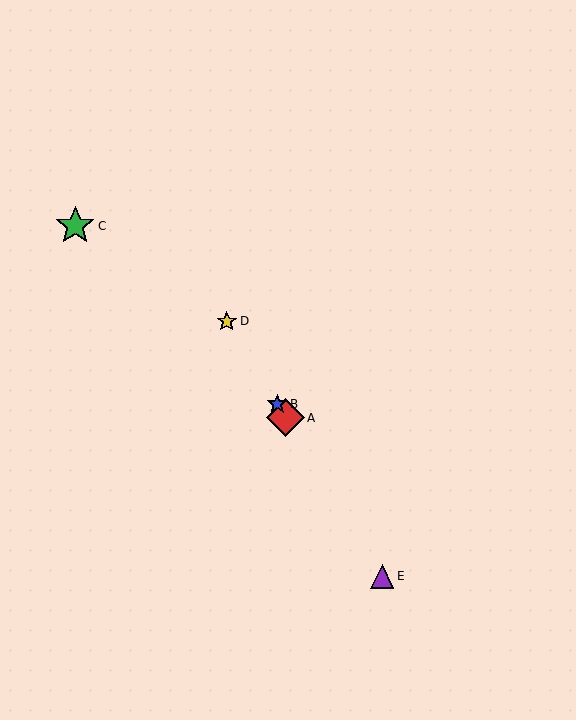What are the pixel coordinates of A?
Object A is at (285, 418).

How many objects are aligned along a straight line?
4 objects (A, B, D, E) are aligned along a straight line.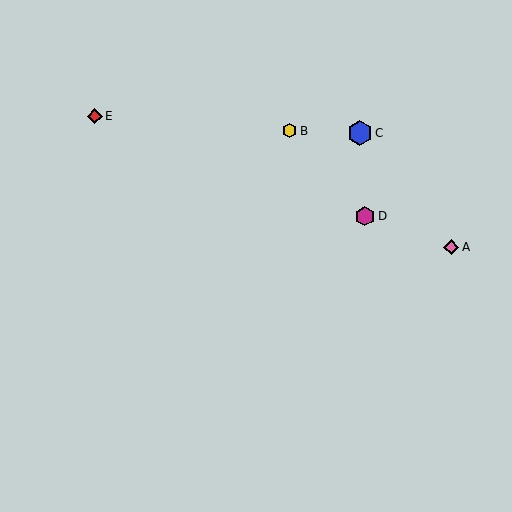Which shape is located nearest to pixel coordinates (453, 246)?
The pink diamond (labeled A) at (451, 247) is nearest to that location.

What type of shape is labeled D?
Shape D is a magenta hexagon.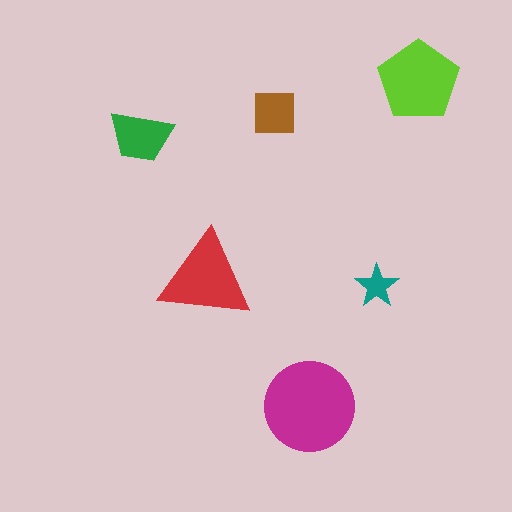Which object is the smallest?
The teal star.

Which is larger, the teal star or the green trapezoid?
The green trapezoid.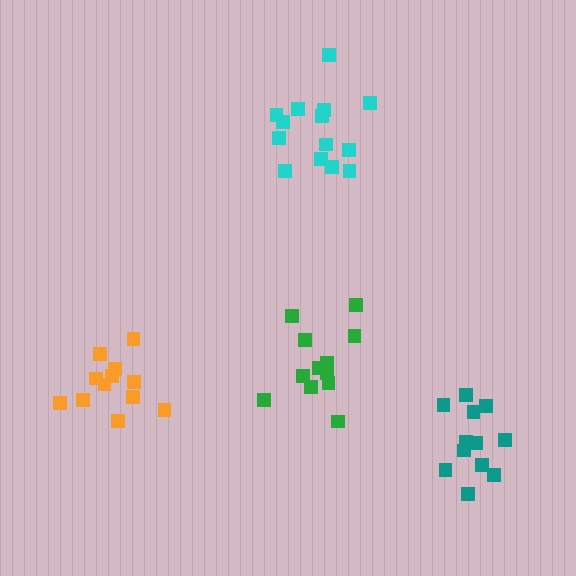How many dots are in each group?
Group 1: 14 dots, Group 2: 12 dots, Group 3: 12 dots, Group 4: 12 dots (50 total).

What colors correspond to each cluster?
The clusters are colored: cyan, green, teal, orange.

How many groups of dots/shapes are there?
There are 4 groups.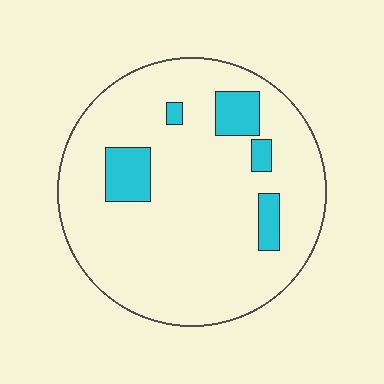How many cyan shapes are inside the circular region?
5.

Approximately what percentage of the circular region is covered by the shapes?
Approximately 10%.